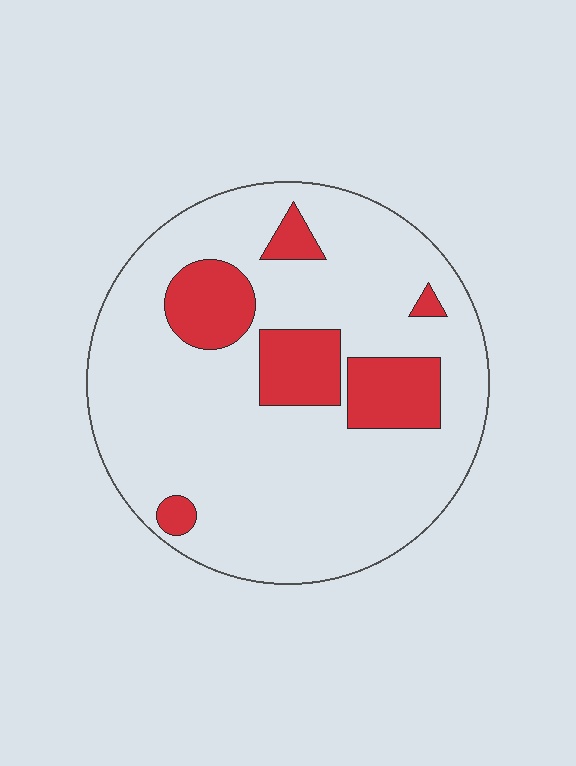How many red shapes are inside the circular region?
6.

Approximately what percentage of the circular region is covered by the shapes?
Approximately 20%.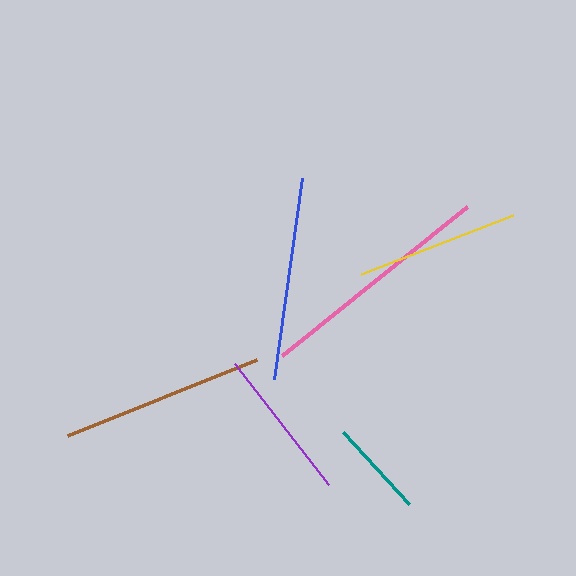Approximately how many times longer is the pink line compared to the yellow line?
The pink line is approximately 1.5 times the length of the yellow line.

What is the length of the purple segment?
The purple segment is approximately 154 pixels long.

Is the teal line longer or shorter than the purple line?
The purple line is longer than the teal line.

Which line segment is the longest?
The pink line is the longest at approximately 238 pixels.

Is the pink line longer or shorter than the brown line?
The pink line is longer than the brown line.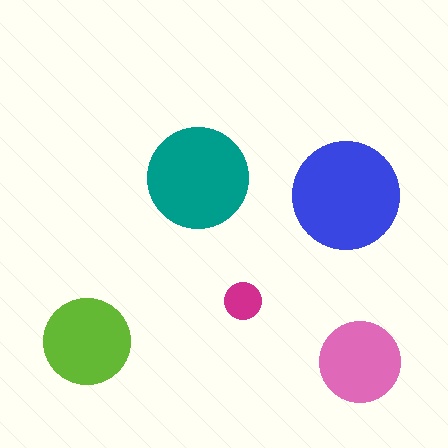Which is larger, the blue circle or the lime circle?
The blue one.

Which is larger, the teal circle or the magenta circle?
The teal one.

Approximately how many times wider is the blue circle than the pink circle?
About 1.5 times wider.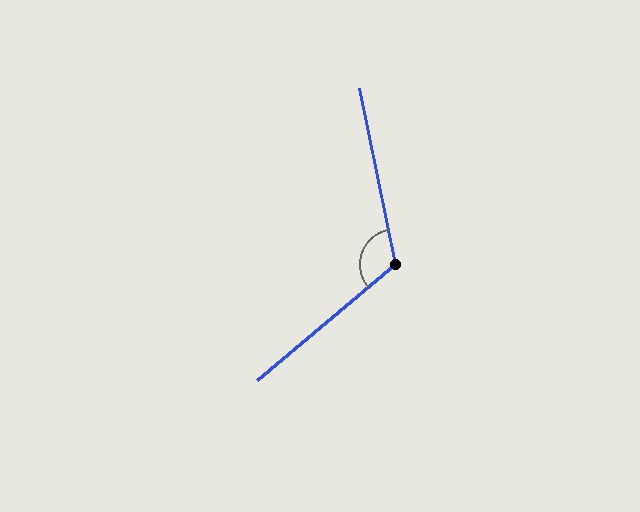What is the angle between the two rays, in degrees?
Approximately 118 degrees.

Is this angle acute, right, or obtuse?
It is obtuse.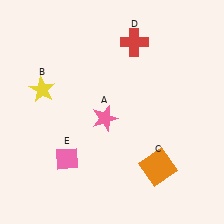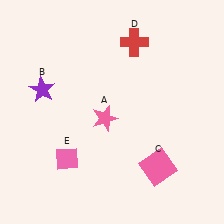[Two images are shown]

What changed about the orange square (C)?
In Image 1, C is orange. In Image 2, it changed to pink.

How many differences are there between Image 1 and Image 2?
There are 2 differences between the two images.